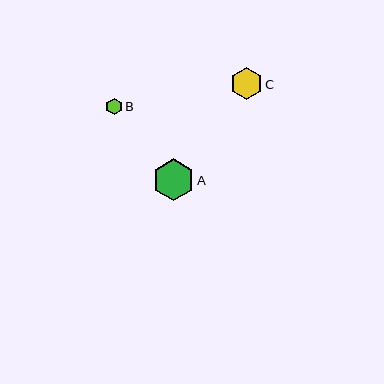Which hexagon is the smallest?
Hexagon B is the smallest with a size of approximately 16 pixels.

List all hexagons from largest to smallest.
From largest to smallest: A, C, B.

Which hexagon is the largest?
Hexagon A is the largest with a size of approximately 41 pixels.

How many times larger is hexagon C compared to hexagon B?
Hexagon C is approximately 1.9 times the size of hexagon B.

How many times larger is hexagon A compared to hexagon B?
Hexagon A is approximately 2.5 times the size of hexagon B.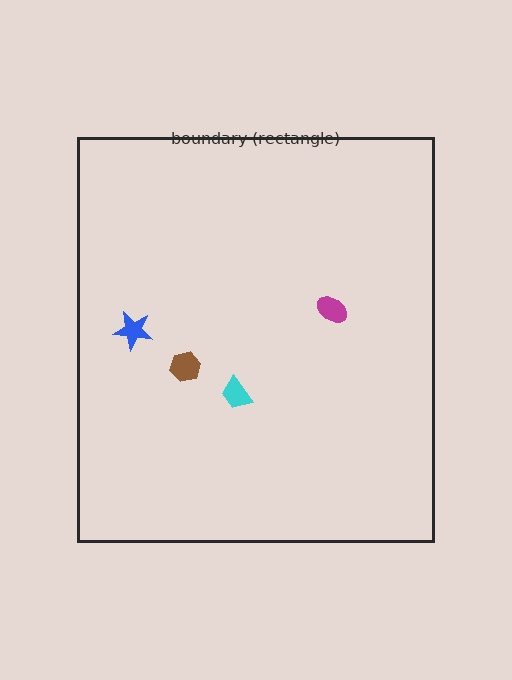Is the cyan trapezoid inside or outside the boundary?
Inside.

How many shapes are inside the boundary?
4 inside, 0 outside.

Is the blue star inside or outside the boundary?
Inside.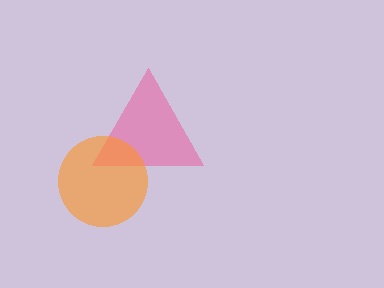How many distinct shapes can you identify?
There are 2 distinct shapes: a pink triangle, an orange circle.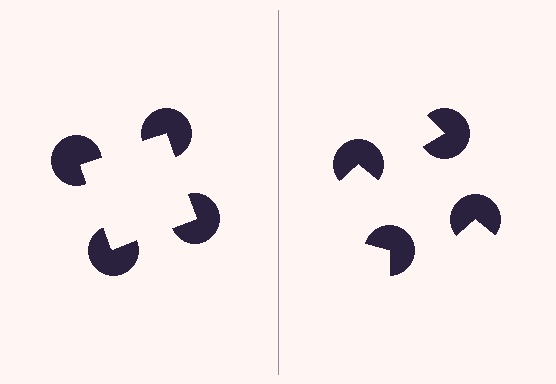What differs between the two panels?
The pac-man discs are positioned identically on both sides; only the wedge orientations differ. On the left they align to a square; on the right they are misaligned.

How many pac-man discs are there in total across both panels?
8 — 4 on each side.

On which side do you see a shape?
An illusory square appears on the left side. On the right side the wedge cuts are rotated, so no coherent shape forms.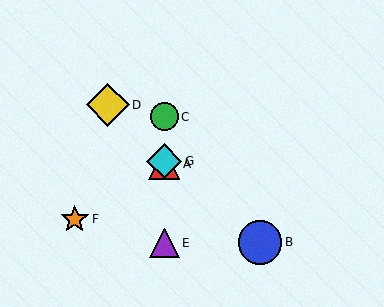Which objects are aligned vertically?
Objects A, C, E, G are aligned vertically.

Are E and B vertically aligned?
No, E is at x≈164 and B is at x≈260.